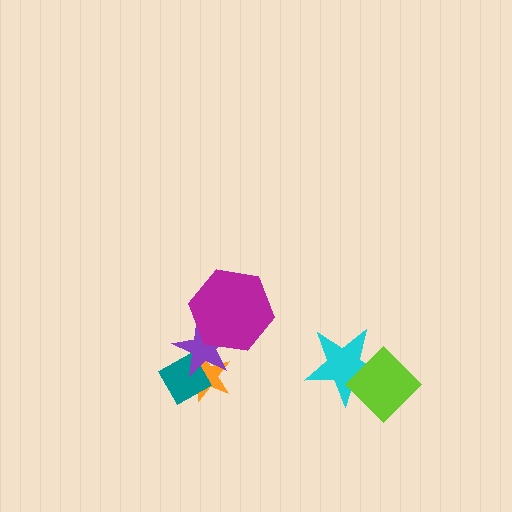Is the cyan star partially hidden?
Yes, it is partially covered by another shape.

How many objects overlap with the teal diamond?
2 objects overlap with the teal diamond.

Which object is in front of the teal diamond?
The purple star is in front of the teal diamond.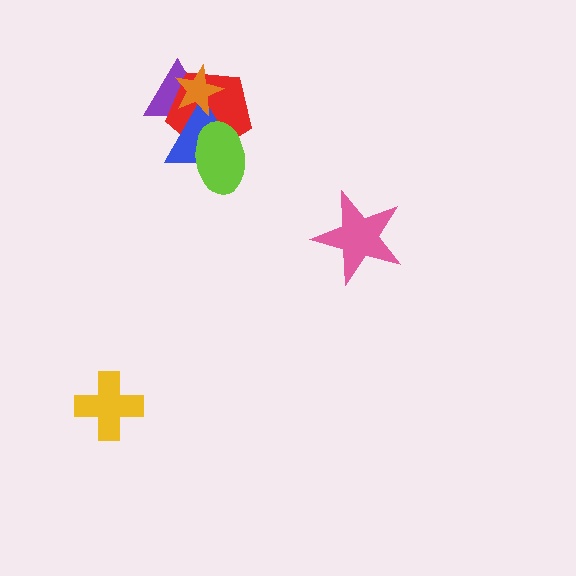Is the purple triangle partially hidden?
Yes, it is partially covered by another shape.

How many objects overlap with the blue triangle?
4 objects overlap with the blue triangle.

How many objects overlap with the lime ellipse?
2 objects overlap with the lime ellipse.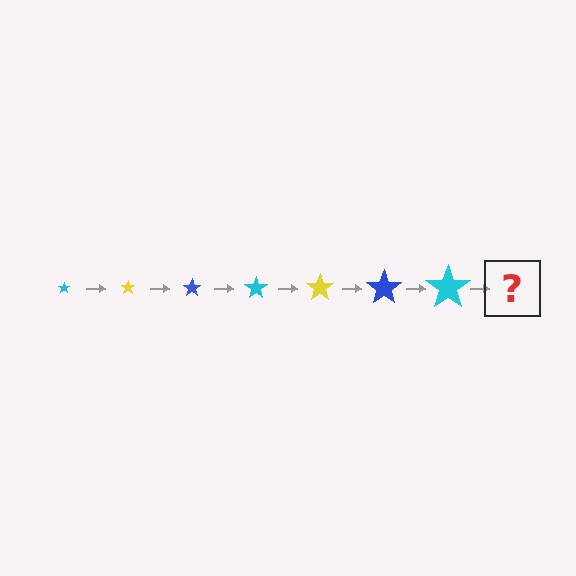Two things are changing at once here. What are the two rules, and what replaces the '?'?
The two rules are that the star grows larger each step and the color cycles through cyan, yellow, and blue. The '?' should be a yellow star, larger than the previous one.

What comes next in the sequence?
The next element should be a yellow star, larger than the previous one.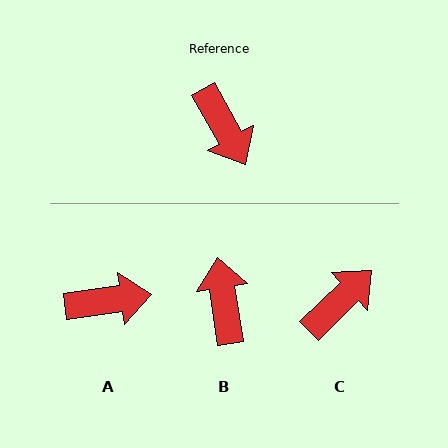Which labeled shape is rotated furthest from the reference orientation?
B, about 159 degrees away.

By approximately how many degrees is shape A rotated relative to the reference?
Approximately 69 degrees counter-clockwise.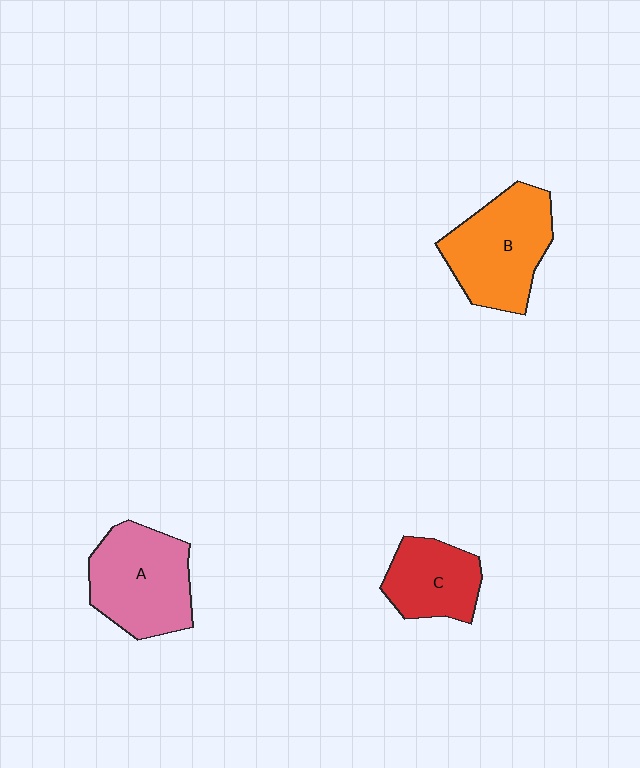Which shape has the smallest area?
Shape C (red).